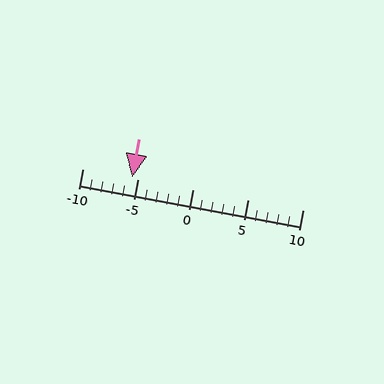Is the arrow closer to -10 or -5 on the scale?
The arrow is closer to -5.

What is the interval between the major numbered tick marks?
The major tick marks are spaced 5 units apart.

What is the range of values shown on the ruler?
The ruler shows values from -10 to 10.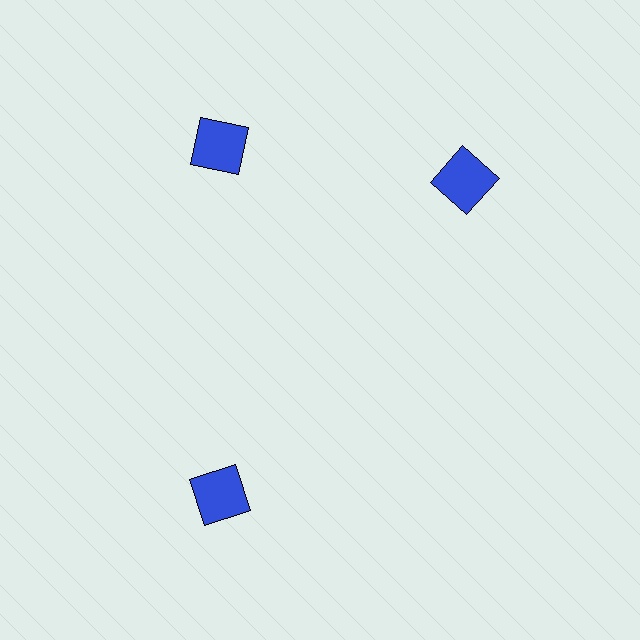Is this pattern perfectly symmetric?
No. The 3 blue squares are arranged in a ring, but one element near the 3 o'clock position is rotated out of alignment along the ring, breaking the 3-fold rotational symmetry.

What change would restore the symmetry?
The symmetry would be restored by rotating it back into even spacing with its neighbors so that all 3 squares sit at equal angles and equal distance from the center.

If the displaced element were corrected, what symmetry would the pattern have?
It would have 3-fold rotational symmetry — the pattern would map onto itself every 120 degrees.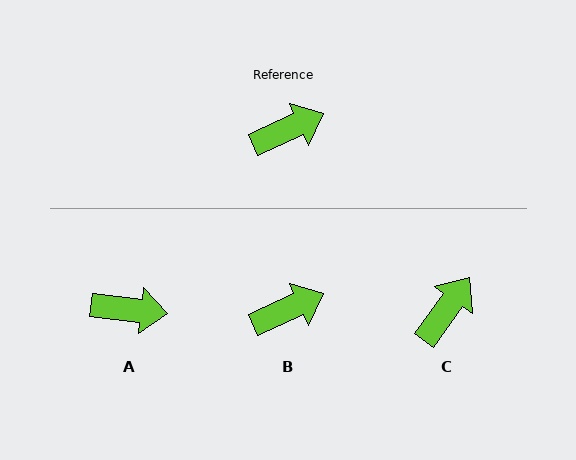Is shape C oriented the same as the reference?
No, it is off by about 30 degrees.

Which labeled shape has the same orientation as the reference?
B.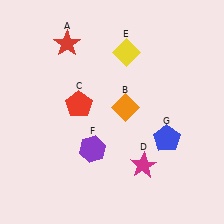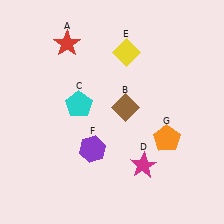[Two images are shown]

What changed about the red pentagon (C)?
In Image 1, C is red. In Image 2, it changed to cyan.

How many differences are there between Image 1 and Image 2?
There are 3 differences between the two images.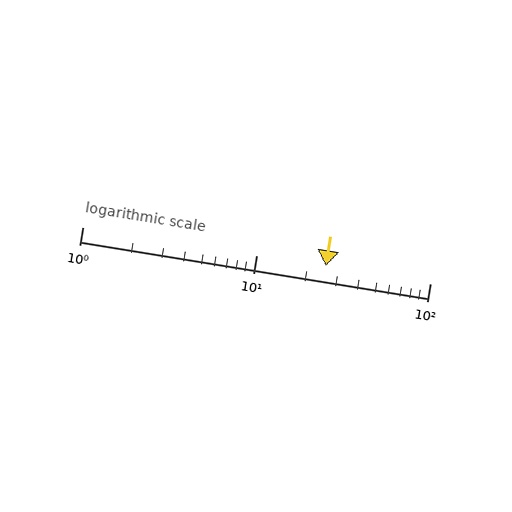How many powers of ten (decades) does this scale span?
The scale spans 2 decades, from 1 to 100.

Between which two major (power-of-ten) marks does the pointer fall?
The pointer is between 10 and 100.